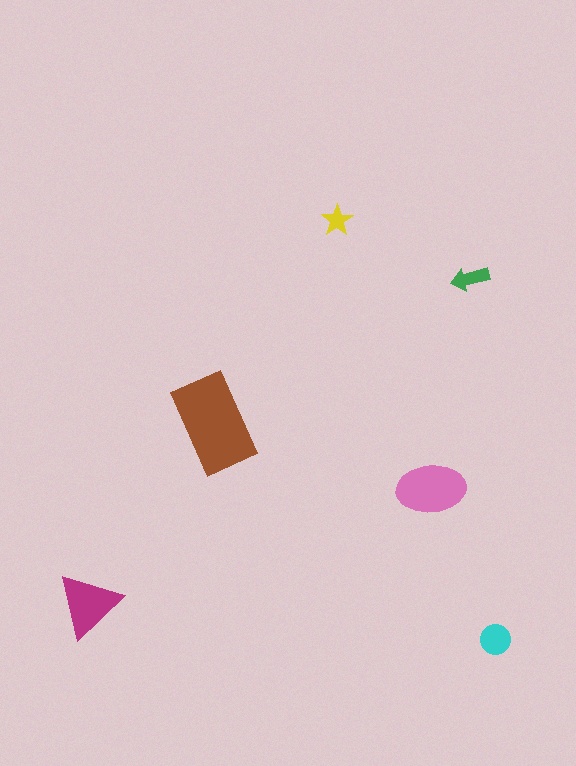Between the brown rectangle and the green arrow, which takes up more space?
The brown rectangle.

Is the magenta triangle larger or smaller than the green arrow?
Larger.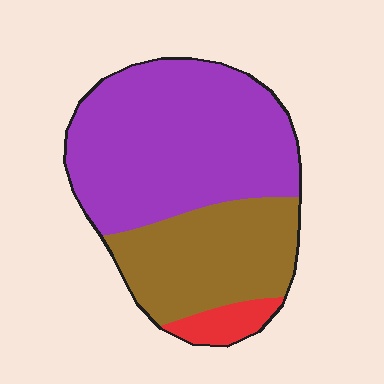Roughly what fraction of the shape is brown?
Brown covers around 35% of the shape.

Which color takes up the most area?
Purple, at roughly 60%.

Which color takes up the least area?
Red, at roughly 5%.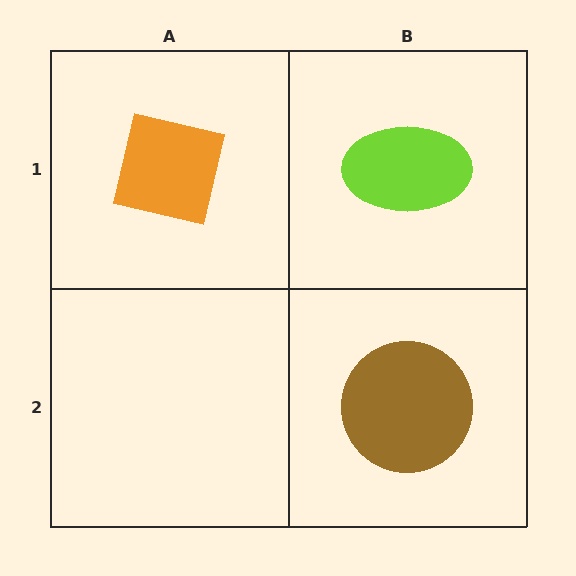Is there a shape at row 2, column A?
No, that cell is empty.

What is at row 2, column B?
A brown circle.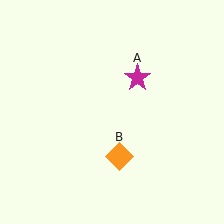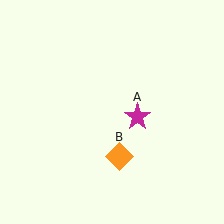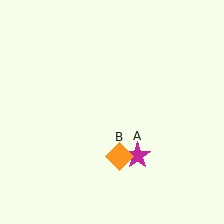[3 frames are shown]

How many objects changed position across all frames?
1 object changed position: magenta star (object A).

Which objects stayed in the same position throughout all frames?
Orange diamond (object B) remained stationary.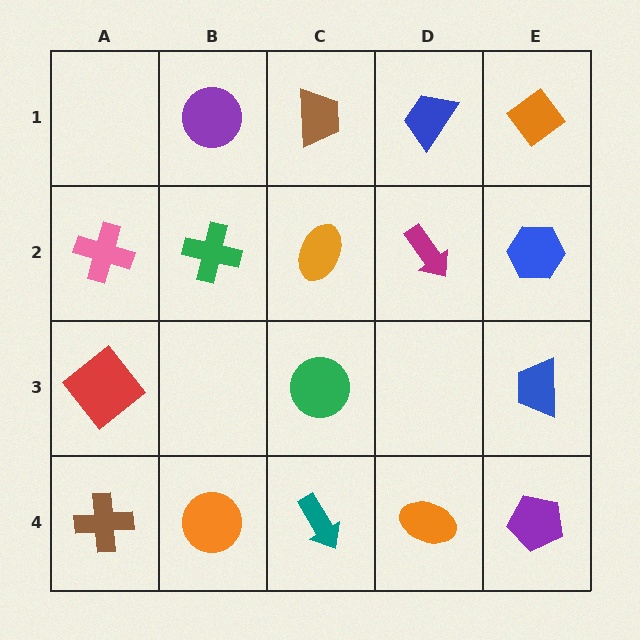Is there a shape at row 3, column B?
No, that cell is empty.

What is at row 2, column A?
A pink cross.